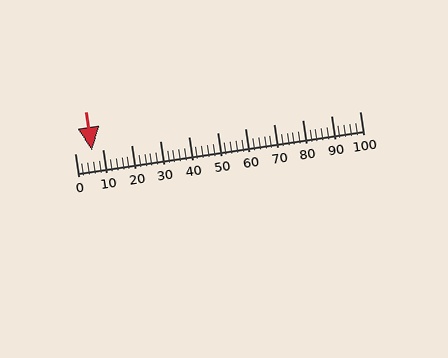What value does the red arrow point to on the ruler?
The red arrow points to approximately 6.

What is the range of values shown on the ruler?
The ruler shows values from 0 to 100.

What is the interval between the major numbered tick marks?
The major tick marks are spaced 10 units apart.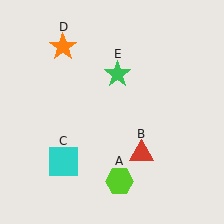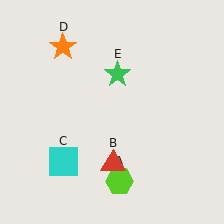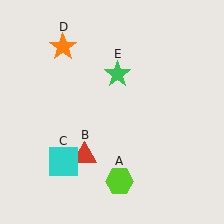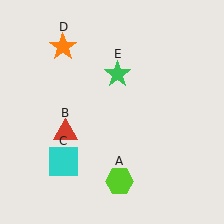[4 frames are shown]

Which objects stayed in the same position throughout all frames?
Lime hexagon (object A) and cyan square (object C) and orange star (object D) and green star (object E) remained stationary.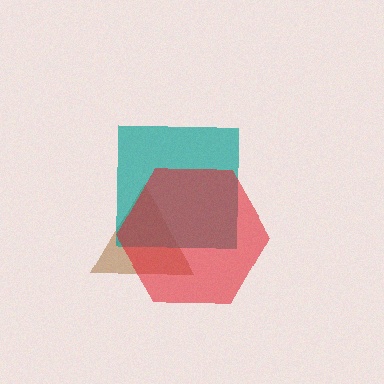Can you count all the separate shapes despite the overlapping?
Yes, there are 3 separate shapes.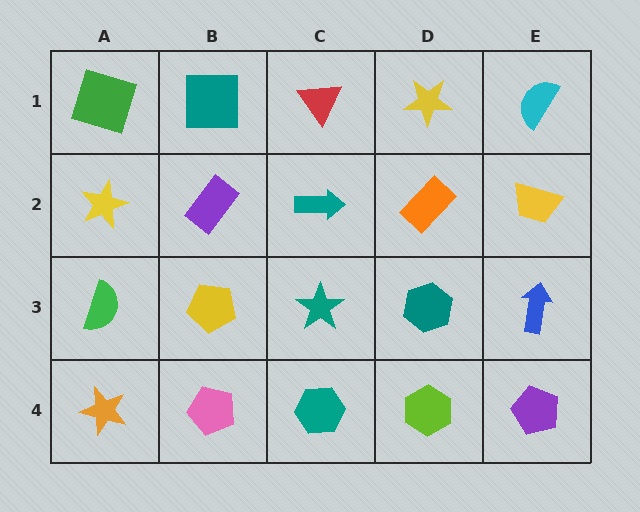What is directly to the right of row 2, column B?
A teal arrow.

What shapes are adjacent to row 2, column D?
A yellow star (row 1, column D), a teal hexagon (row 3, column D), a teal arrow (row 2, column C), a yellow trapezoid (row 2, column E).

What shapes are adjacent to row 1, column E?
A yellow trapezoid (row 2, column E), a yellow star (row 1, column D).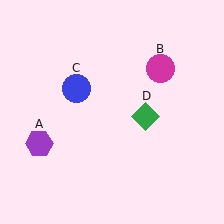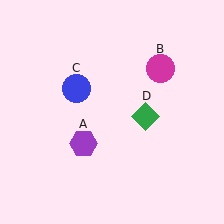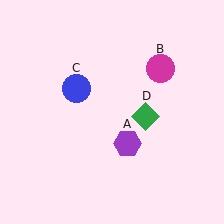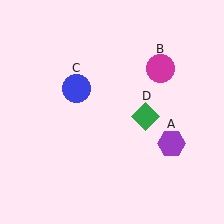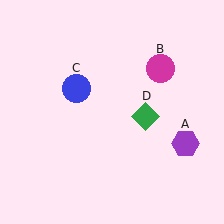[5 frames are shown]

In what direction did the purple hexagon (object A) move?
The purple hexagon (object A) moved right.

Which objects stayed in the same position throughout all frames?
Magenta circle (object B) and blue circle (object C) and green diamond (object D) remained stationary.